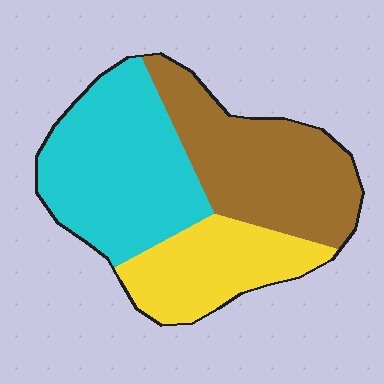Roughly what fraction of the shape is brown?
Brown covers 36% of the shape.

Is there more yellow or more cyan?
Cyan.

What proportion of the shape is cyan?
Cyan covers roughly 40% of the shape.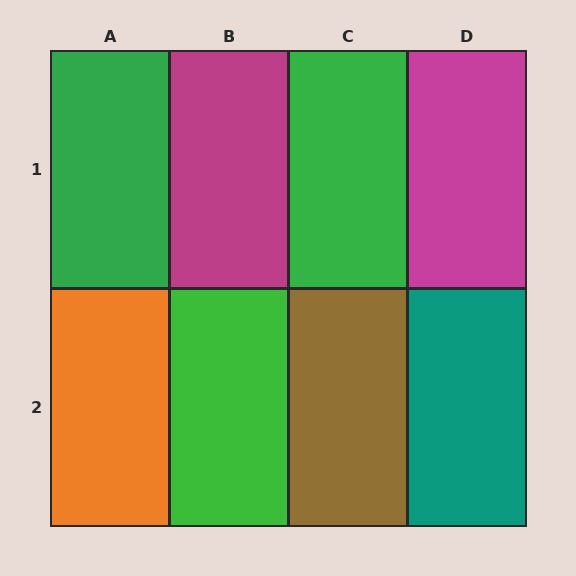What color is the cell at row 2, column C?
Brown.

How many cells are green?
3 cells are green.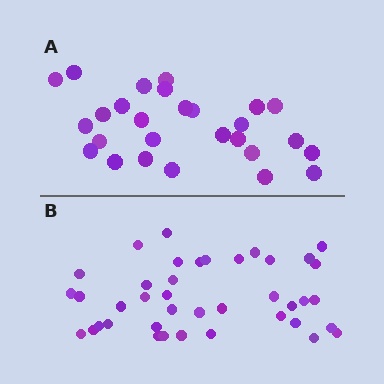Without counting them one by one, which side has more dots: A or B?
Region B (the bottom region) has more dots.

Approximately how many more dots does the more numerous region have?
Region B has approximately 15 more dots than region A.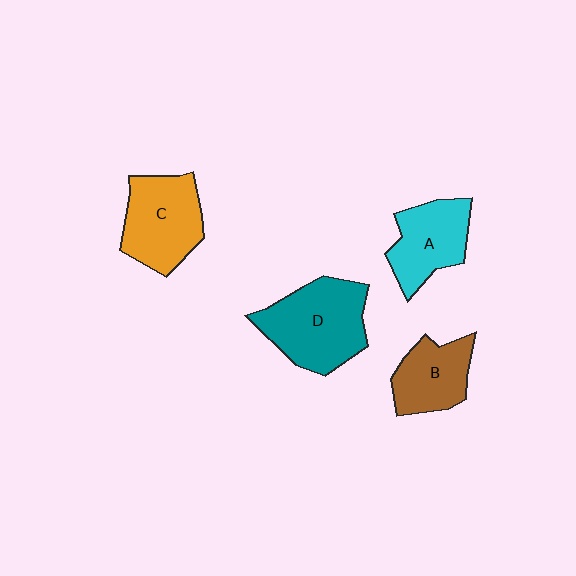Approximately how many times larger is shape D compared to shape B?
Approximately 1.5 times.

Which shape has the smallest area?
Shape B (brown).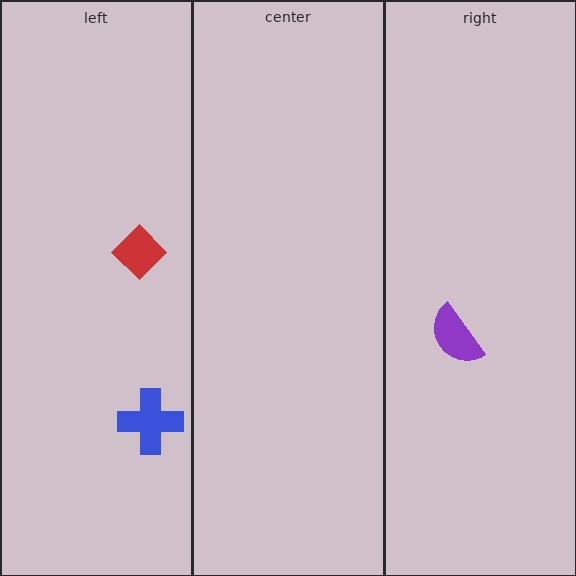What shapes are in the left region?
The red diamond, the blue cross.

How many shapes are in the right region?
1.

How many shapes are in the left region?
2.